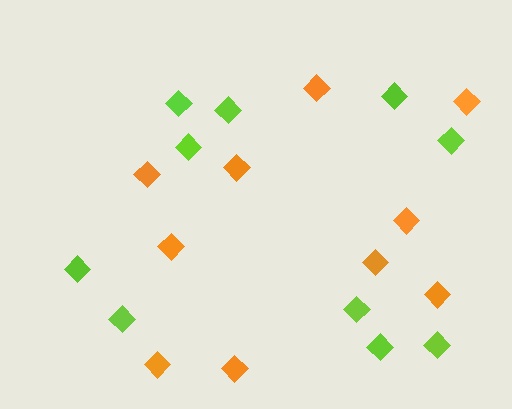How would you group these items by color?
There are 2 groups: one group of lime diamonds (10) and one group of orange diamonds (10).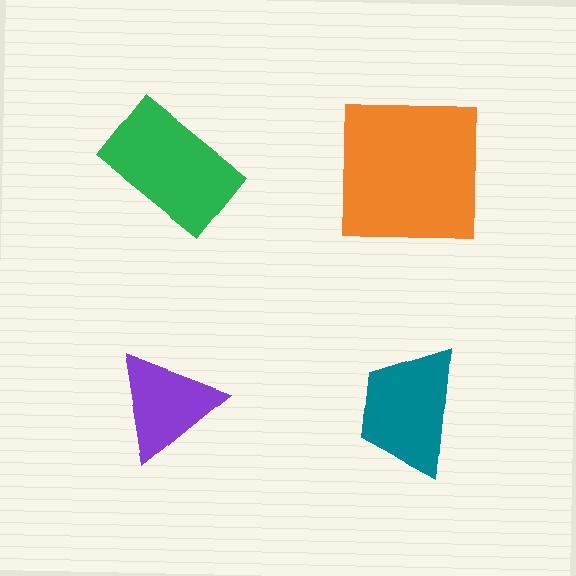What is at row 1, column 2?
An orange square.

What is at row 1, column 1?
A green rectangle.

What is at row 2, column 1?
A purple triangle.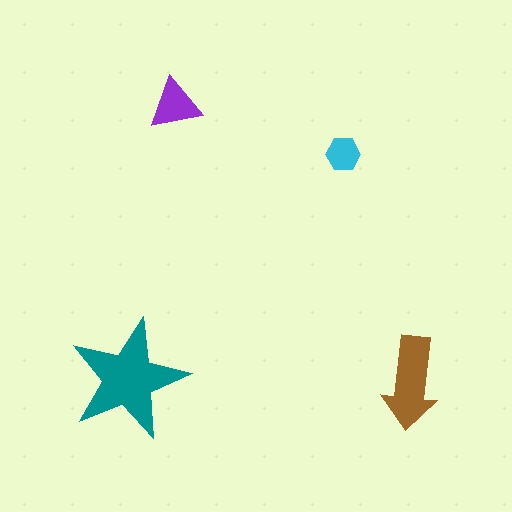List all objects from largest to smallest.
The teal star, the brown arrow, the purple triangle, the cyan hexagon.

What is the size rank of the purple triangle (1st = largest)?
3rd.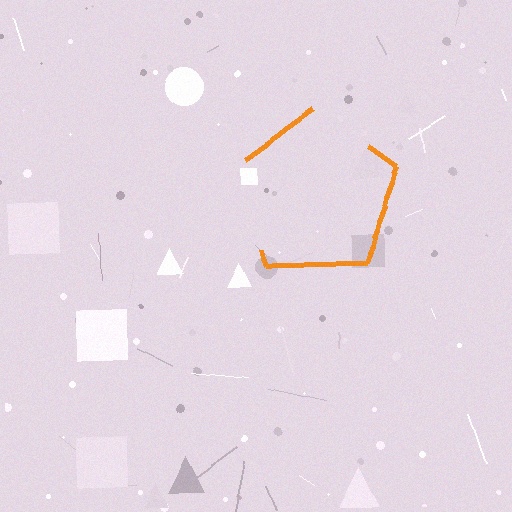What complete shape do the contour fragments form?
The contour fragments form a pentagon.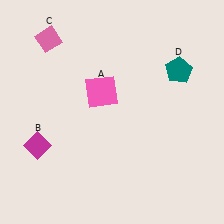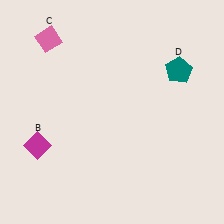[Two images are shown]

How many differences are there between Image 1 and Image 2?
There is 1 difference between the two images.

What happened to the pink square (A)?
The pink square (A) was removed in Image 2. It was in the top-left area of Image 1.